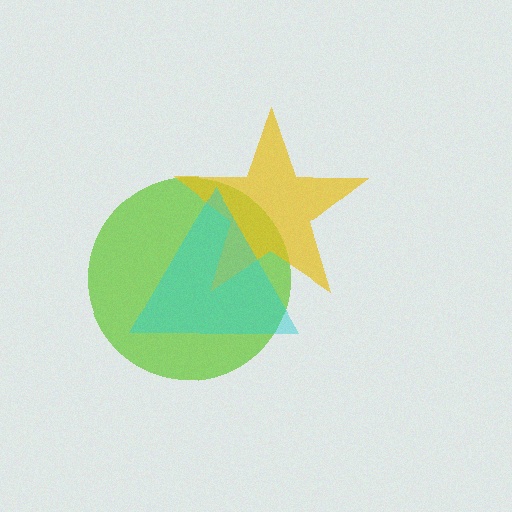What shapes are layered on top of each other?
The layered shapes are: a lime circle, a yellow star, a cyan triangle.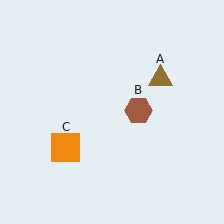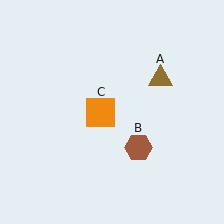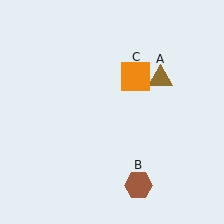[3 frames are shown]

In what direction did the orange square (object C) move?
The orange square (object C) moved up and to the right.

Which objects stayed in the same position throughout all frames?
Brown triangle (object A) remained stationary.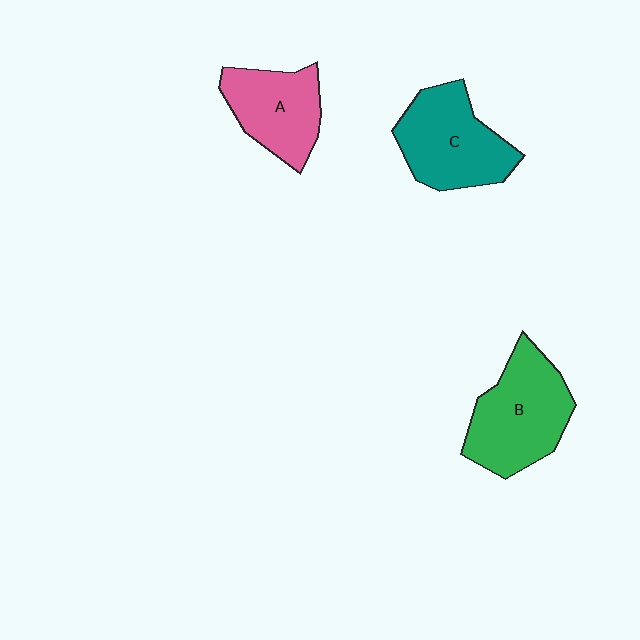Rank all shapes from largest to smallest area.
From largest to smallest: B (green), C (teal), A (pink).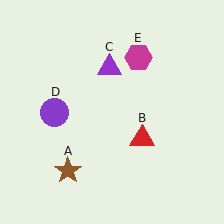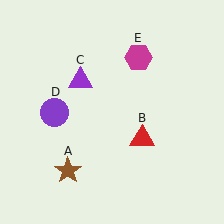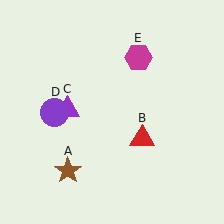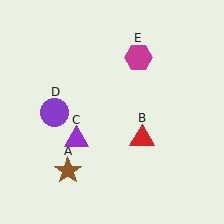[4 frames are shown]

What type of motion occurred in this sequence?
The purple triangle (object C) rotated counterclockwise around the center of the scene.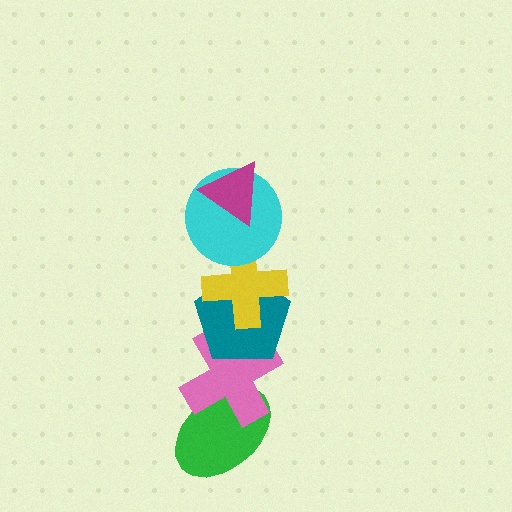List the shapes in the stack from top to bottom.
From top to bottom: the magenta triangle, the cyan circle, the yellow cross, the teal pentagon, the pink cross, the green ellipse.